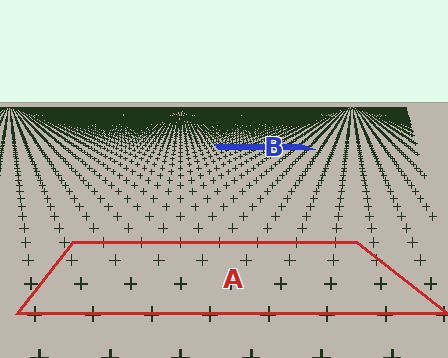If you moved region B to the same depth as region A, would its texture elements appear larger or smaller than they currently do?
They would appear larger. At a closer depth, the same texture elements are projected at a bigger on-screen size.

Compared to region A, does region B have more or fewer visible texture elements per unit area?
Region B has more texture elements per unit area — they are packed more densely because it is farther away.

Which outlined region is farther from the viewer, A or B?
Region B is farther from the viewer — the texture elements inside it appear smaller and more densely packed.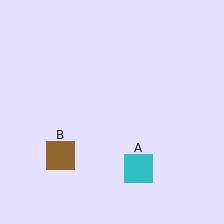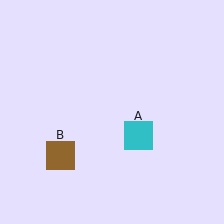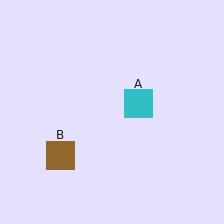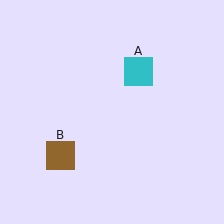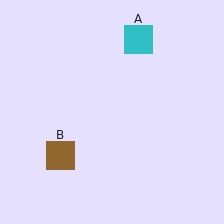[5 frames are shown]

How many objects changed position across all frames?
1 object changed position: cyan square (object A).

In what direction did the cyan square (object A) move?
The cyan square (object A) moved up.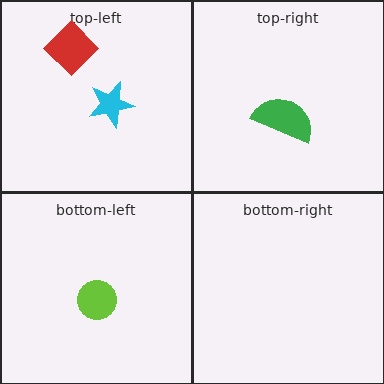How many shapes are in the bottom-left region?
1.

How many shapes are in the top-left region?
2.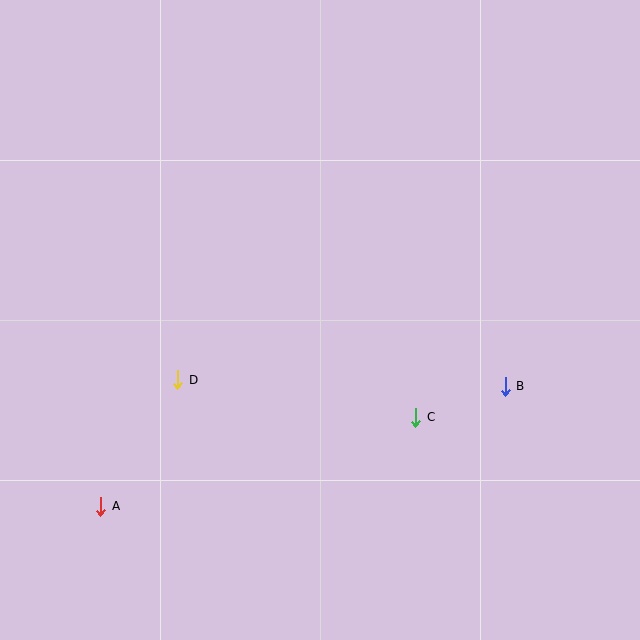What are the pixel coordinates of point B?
Point B is at (505, 386).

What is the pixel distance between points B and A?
The distance between B and A is 422 pixels.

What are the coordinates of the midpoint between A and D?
The midpoint between A and D is at (139, 443).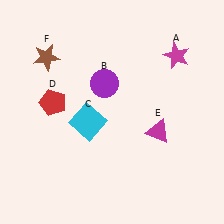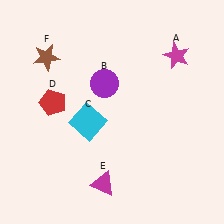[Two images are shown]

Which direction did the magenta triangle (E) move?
The magenta triangle (E) moved left.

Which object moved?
The magenta triangle (E) moved left.